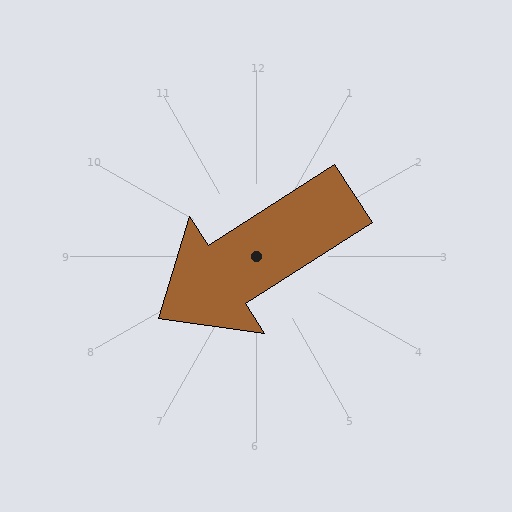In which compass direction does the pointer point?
Southwest.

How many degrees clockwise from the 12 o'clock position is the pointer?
Approximately 237 degrees.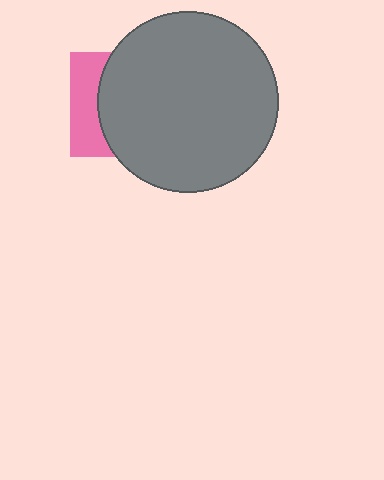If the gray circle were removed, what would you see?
You would see the complete pink square.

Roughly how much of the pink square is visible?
A small part of it is visible (roughly 31%).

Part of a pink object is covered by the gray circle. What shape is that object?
It is a square.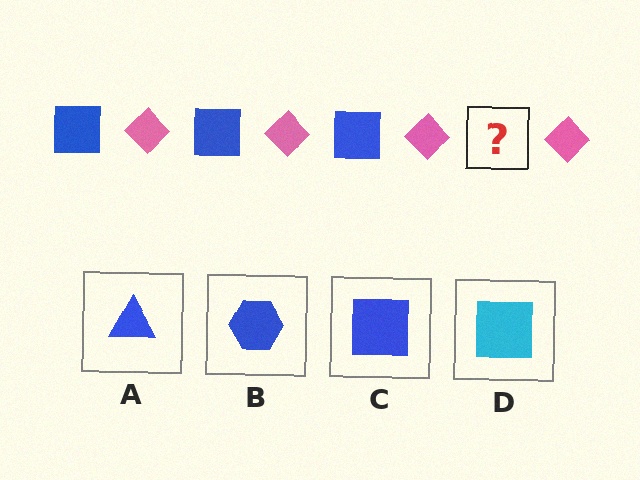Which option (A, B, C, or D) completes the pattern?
C.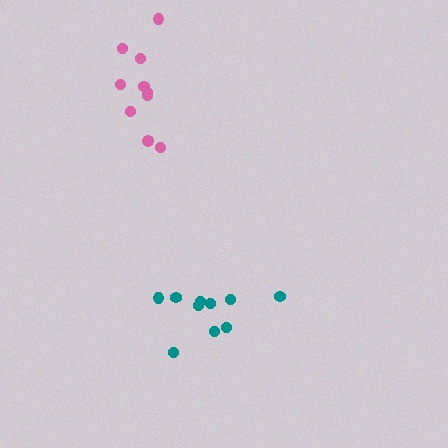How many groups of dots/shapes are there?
There are 2 groups.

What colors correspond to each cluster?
The clusters are colored: pink, teal.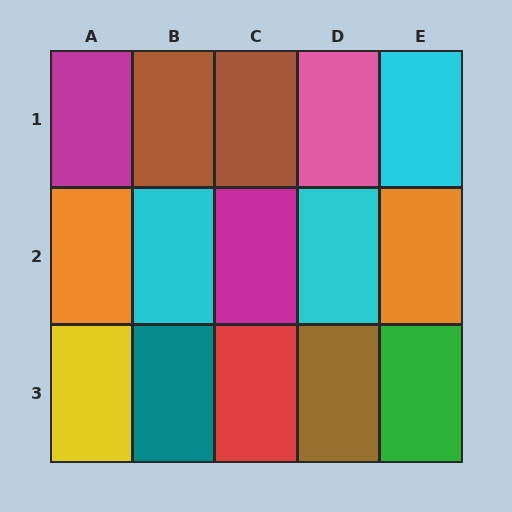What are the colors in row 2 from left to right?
Orange, cyan, magenta, cyan, orange.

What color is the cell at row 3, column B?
Teal.